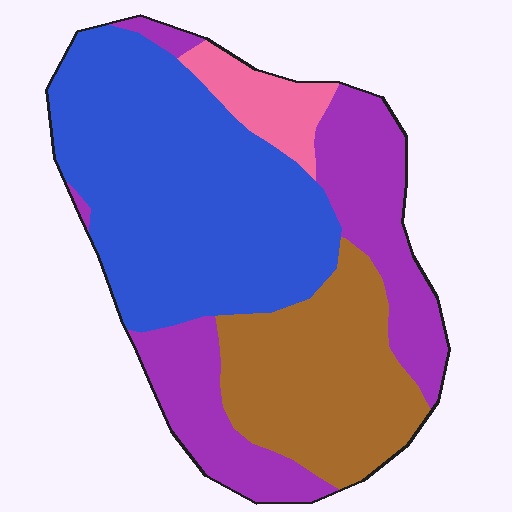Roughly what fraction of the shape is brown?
Brown covers 24% of the shape.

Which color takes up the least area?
Pink, at roughly 5%.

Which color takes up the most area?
Blue, at roughly 45%.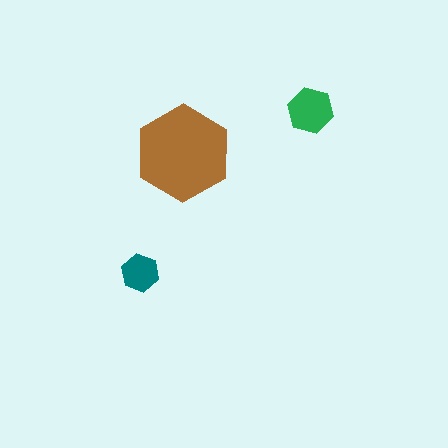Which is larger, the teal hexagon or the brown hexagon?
The brown one.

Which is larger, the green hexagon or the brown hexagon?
The brown one.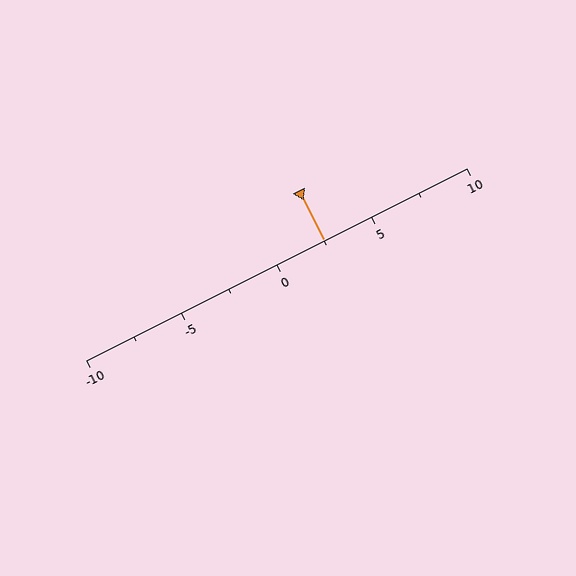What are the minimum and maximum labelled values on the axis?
The axis runs from -10 to 10.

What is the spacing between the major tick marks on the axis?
The major ticks are spaced 5 apart.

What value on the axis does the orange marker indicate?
The marker indicates approximately 2.5.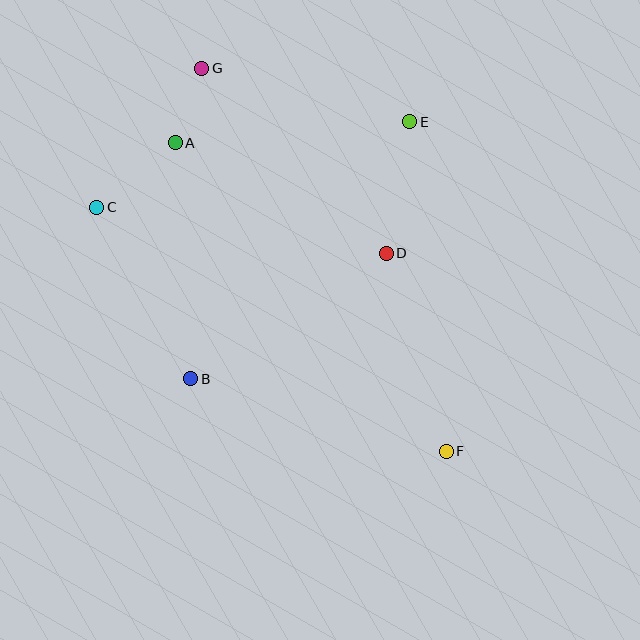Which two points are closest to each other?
Points A and G are closest to each other.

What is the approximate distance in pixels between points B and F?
The distance between B and F is approximately 265 pixels.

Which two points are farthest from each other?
Points F and G are farthest from each other.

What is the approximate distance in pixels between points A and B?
The distance between A and B is approximately 236 pixels.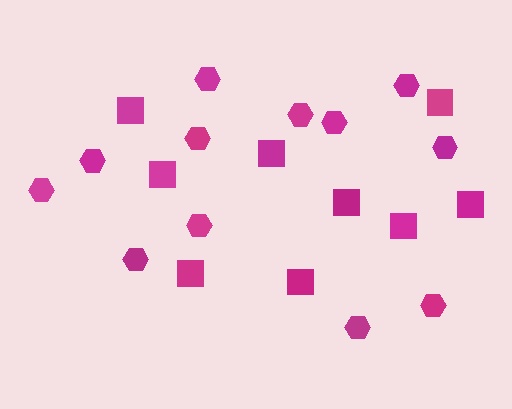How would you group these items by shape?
There are 2 groups: one group of squares (9) and one group of hexagons (12).